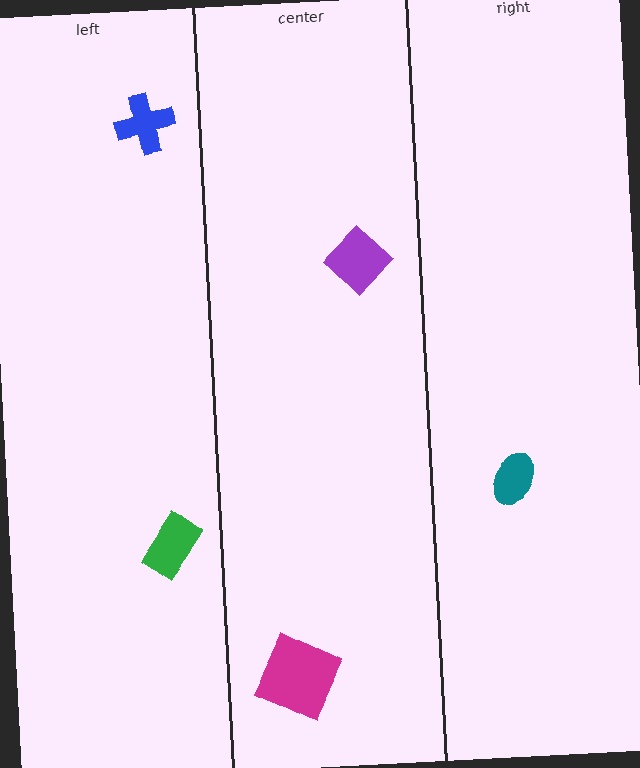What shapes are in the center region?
The purple diamond, the magenta square.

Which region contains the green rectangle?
The left region.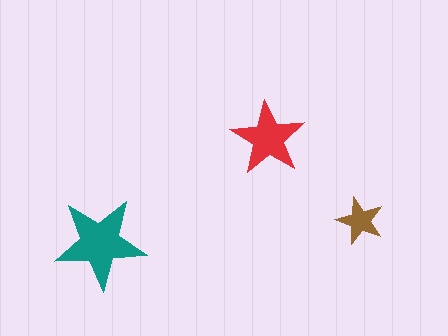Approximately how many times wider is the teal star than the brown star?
About 2 times wider.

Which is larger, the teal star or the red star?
The teal one.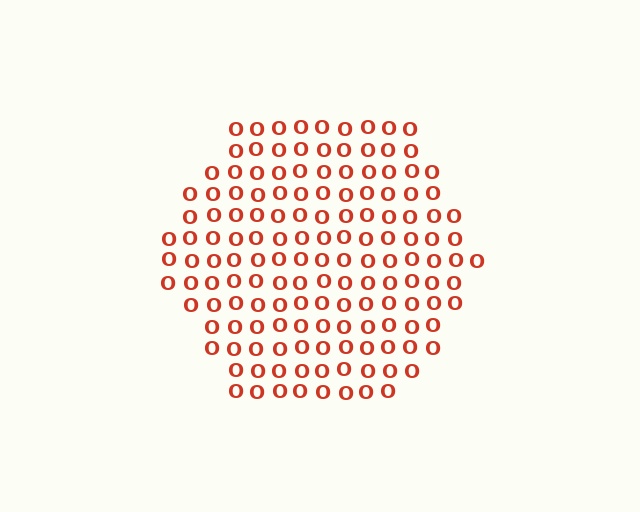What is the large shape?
The large shape is a hexagon.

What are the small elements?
The small elements are letter O's.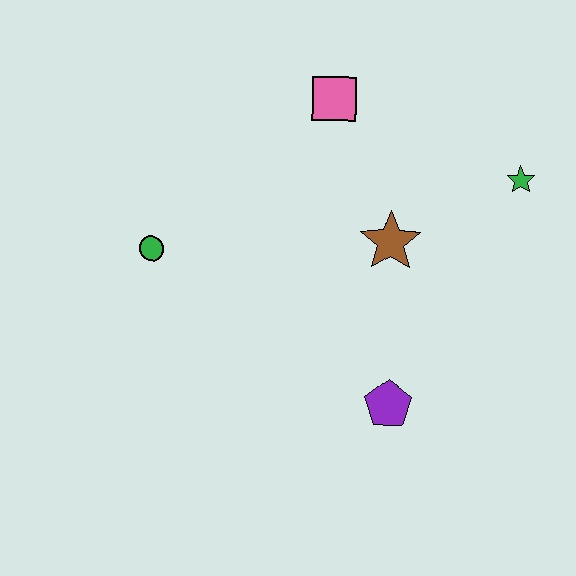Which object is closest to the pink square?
The brown star is closest to the pink square.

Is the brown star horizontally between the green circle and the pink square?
No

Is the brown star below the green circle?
No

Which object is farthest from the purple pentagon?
The pink square is farthest from the purple pentagon.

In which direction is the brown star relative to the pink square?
The brown star is below the pink square.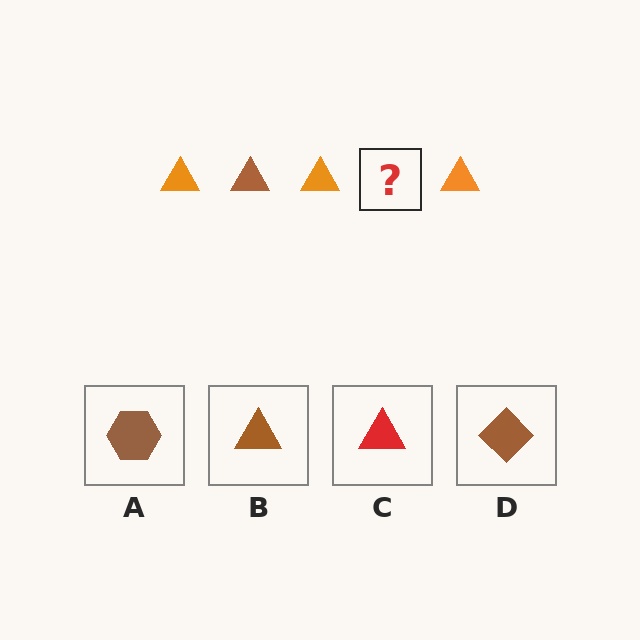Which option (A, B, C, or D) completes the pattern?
B.